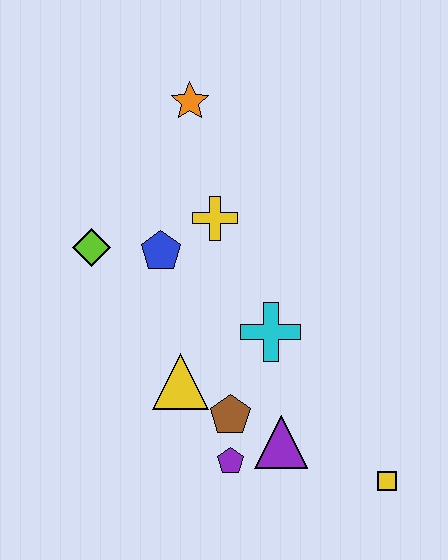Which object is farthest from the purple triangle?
The orange star is farthest from the purple triangle.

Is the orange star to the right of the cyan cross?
No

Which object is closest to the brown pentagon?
The purple pentagon is closest to the brown pentagon.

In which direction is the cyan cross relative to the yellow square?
The cyan cross is above the yellow square.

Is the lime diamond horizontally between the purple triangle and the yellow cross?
No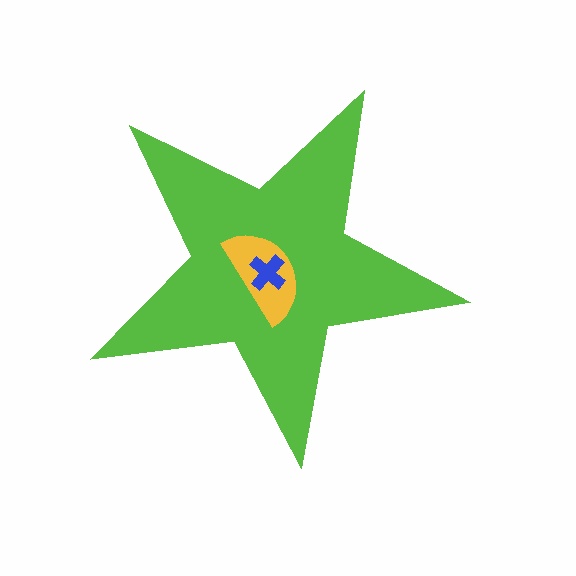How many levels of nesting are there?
3.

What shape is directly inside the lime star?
The yellow semicircle.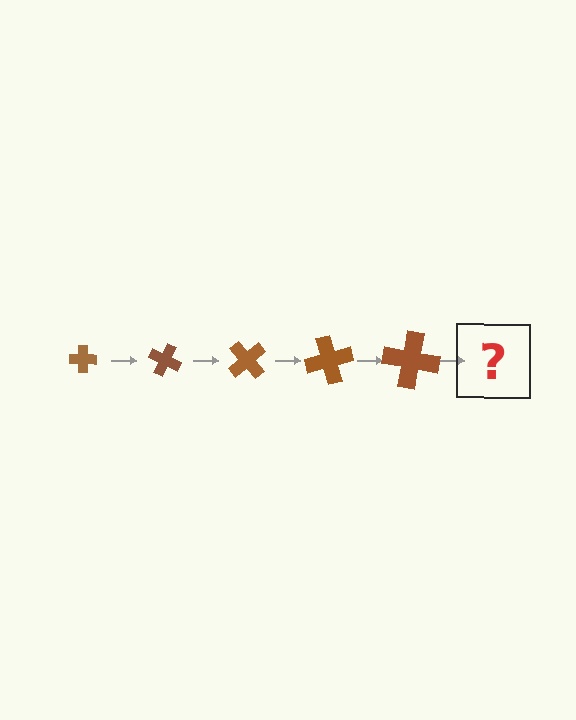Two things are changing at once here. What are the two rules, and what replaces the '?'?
The two rules are that the cross grows larger each step and it rotates 25 degrees each step. The '?' should be a cross, larger than the previous one and rotated 125 degrees from the start.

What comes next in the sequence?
The next element should be a cross, larger than the previous one and rotated 125 degrees from the start.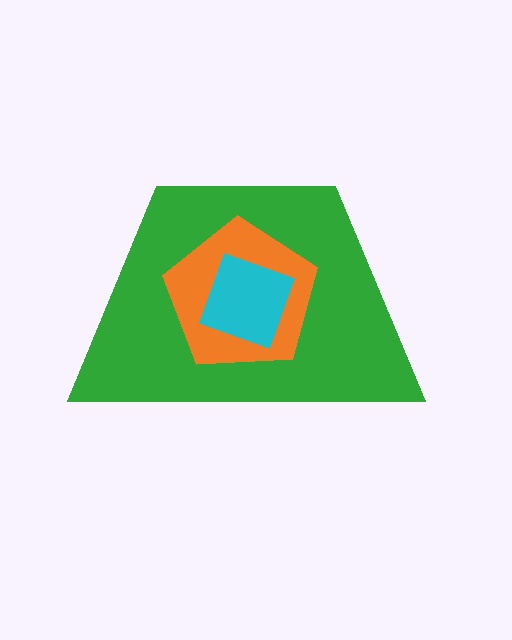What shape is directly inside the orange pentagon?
The cyan diamond.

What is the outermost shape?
The green trapezoid.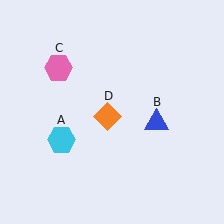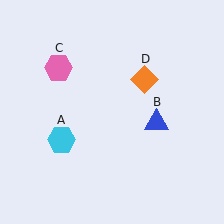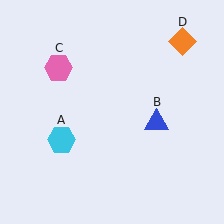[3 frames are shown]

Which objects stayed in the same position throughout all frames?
Cyan hexagon (object A) and blue triangle (object B) and pink hexagon (object C) remained stationary.